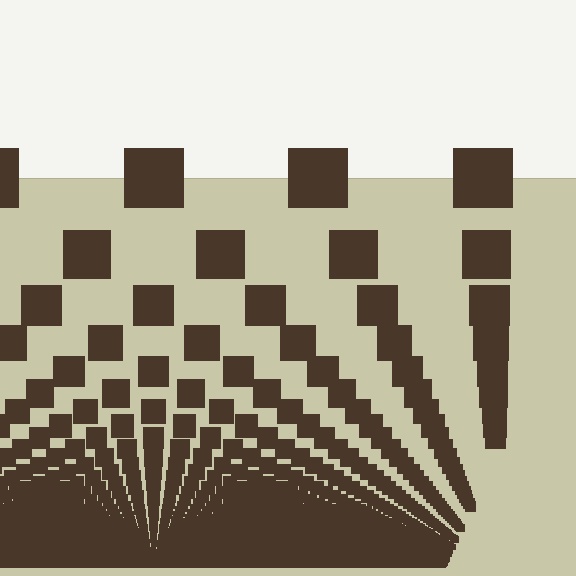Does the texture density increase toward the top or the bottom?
Density increases toward the bottom.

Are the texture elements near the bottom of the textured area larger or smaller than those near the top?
Smaller. The gradient is inverted — elements near the bottom are smaller and denser.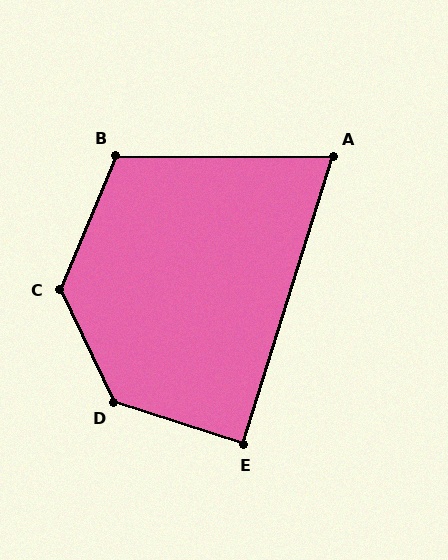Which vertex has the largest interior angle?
D, at approximately 133 degrees.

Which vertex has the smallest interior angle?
A, at approximately 73 degrees.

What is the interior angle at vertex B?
Approximately 113 degrees (obtuse).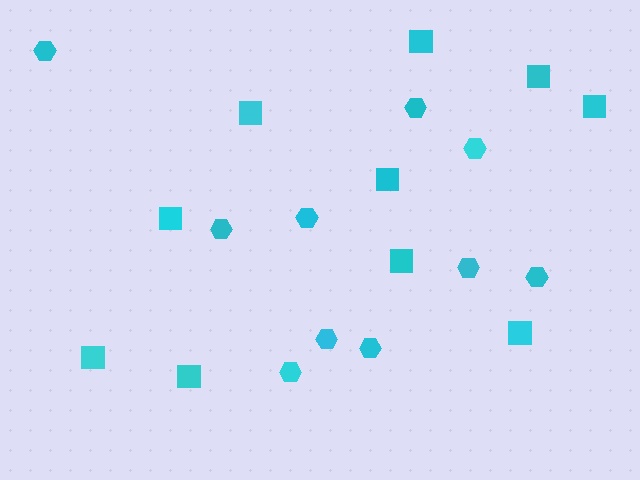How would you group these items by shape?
There are 2 groups: one group of hexagons (10) and one group of squares (10).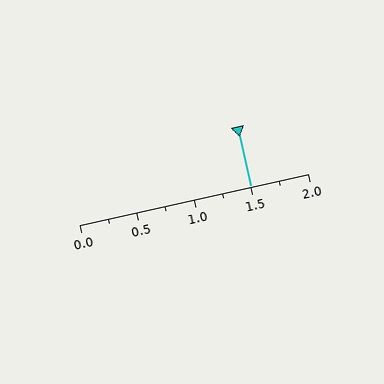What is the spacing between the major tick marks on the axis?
The major ticks are spaced 0.5 apart.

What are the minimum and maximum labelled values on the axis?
The axis runs from 0.0 to 2.0.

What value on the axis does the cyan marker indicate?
The marker indicates approximately 1.5.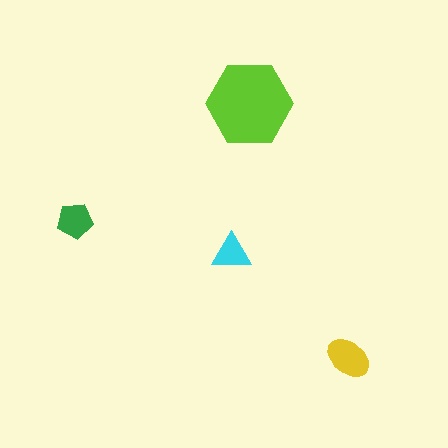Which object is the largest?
The lime hexagon.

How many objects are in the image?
There are 4 objects in the image.